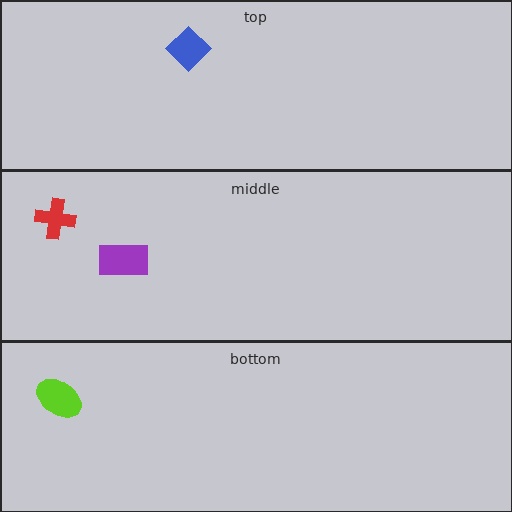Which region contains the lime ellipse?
The bottom region.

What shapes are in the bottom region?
The lime ellipse.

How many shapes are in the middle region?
2.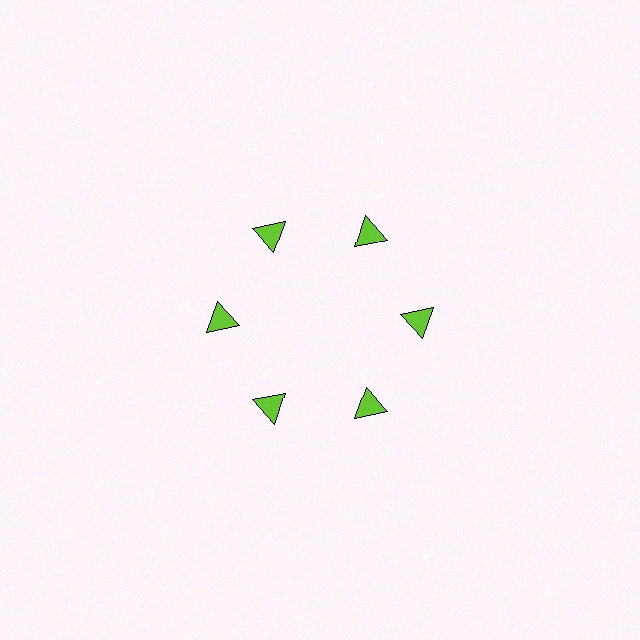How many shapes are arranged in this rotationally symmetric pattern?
There are 6 shapes, arranged in 6 groups of 1.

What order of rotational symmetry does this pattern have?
This pattern has 6-fold rotational symmetry.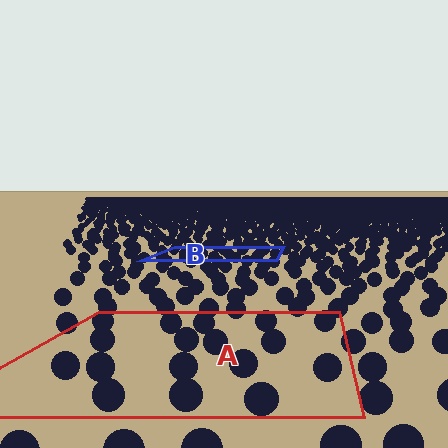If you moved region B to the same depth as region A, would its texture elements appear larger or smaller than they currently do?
They would appear larger. At a closer depth, the same texture elements are projected at a bigger on-screen size.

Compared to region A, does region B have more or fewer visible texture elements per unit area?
Region B has more texture elements per unit area — they are packed more densely because it is farther away.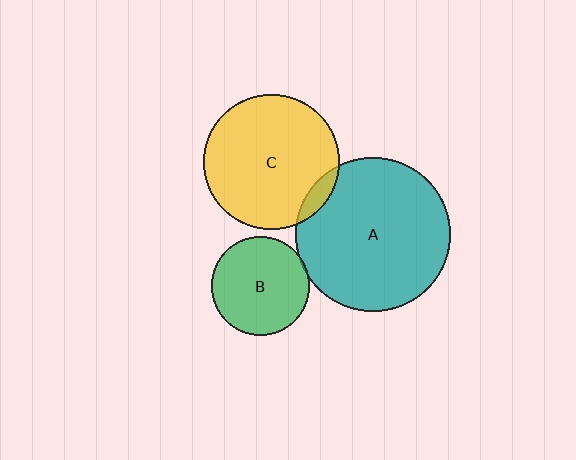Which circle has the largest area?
Circle A (teal).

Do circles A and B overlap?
Yes.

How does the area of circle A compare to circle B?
Approximately 2.5 times.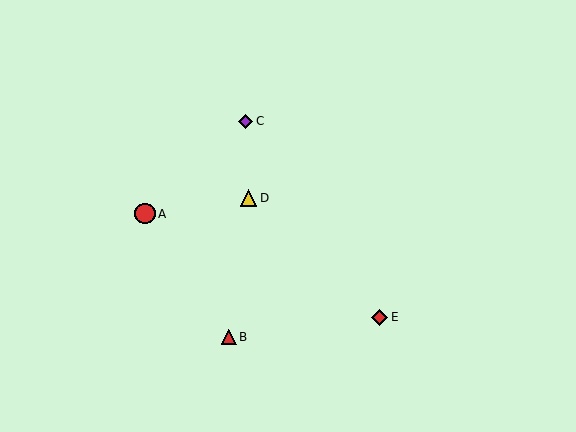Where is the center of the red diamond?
The center of the red diamond is at (379, 317).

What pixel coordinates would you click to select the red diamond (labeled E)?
Click at (379, 317) to select the red diamond E.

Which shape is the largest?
The red circle (labeled A) is the largest.